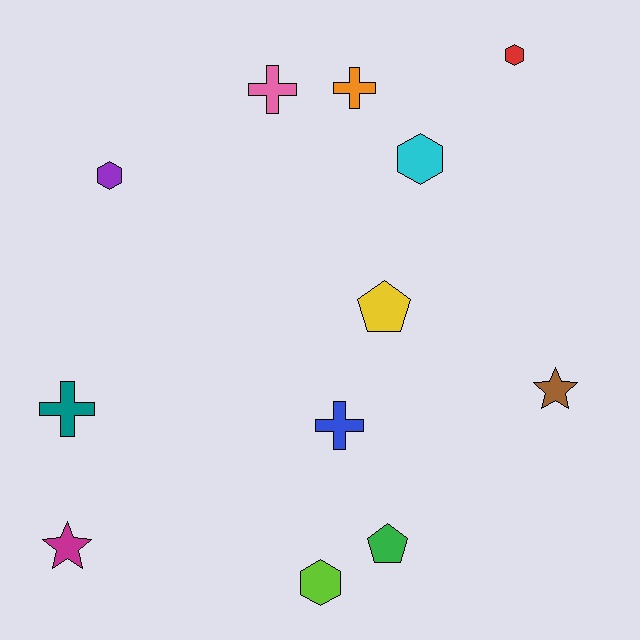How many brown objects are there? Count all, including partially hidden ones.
There is 1 brown object.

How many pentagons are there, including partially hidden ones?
There are 2 pentagons.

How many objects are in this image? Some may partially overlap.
There are 12 objects.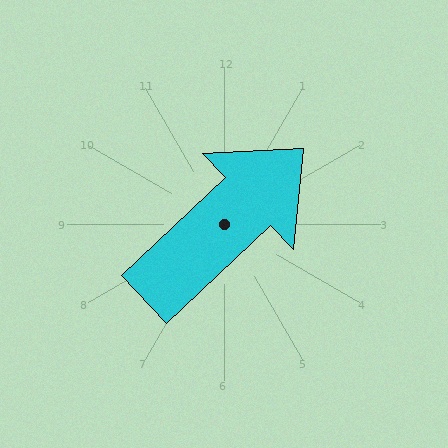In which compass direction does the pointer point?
Northeast.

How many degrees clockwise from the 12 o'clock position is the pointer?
Approximately 47 degrees.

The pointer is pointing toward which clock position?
Roughly 2 o'clock.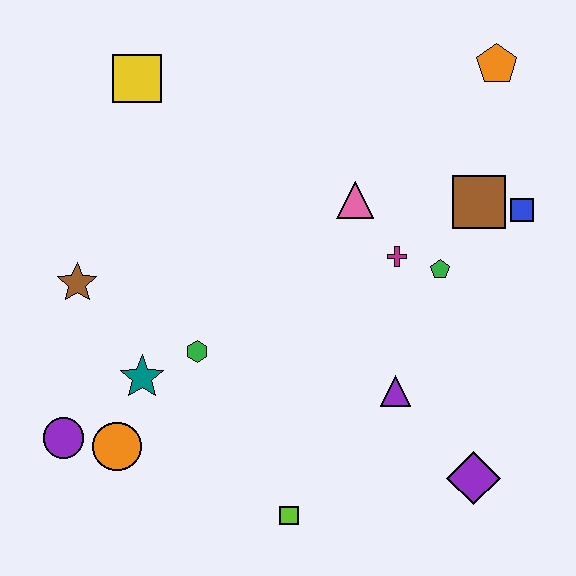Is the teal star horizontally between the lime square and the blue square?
No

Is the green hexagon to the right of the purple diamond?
No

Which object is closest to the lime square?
The purple triangle is closest to the lime square.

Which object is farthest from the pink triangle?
The purple circle is farthest from the pink triangle.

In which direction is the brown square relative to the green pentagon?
The brown square is above the green pentagon.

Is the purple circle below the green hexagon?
Yes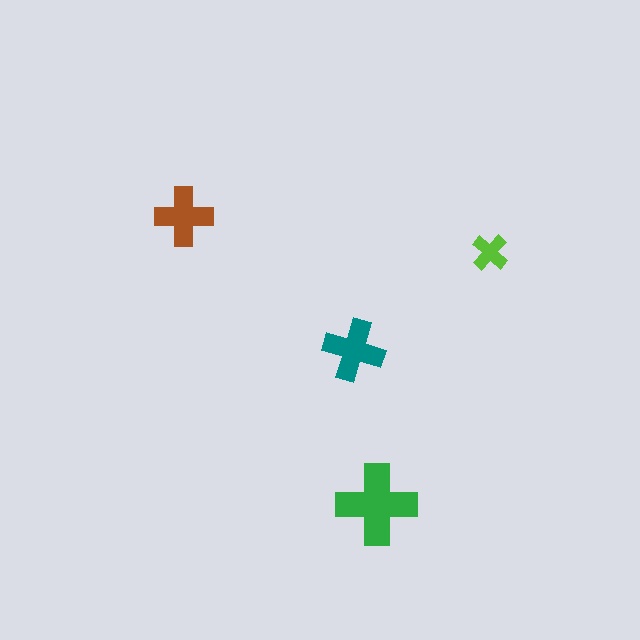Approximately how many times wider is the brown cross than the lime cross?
About 1.5 times wider.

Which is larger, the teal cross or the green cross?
The green one.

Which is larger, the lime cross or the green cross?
The green one.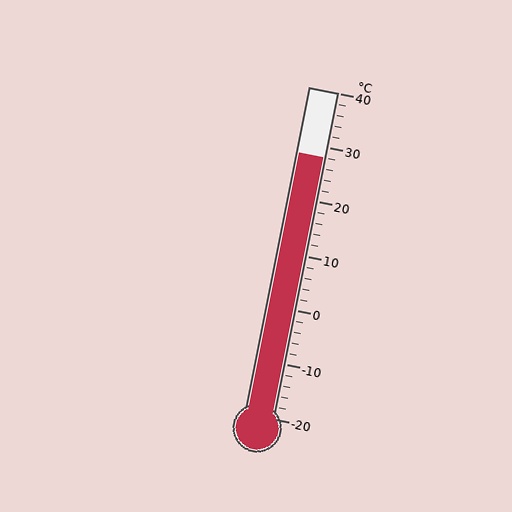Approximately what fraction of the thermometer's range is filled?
The thermometer is filled to approximately 80% of its range.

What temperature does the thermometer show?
The thermometer shows approximately 28°C.